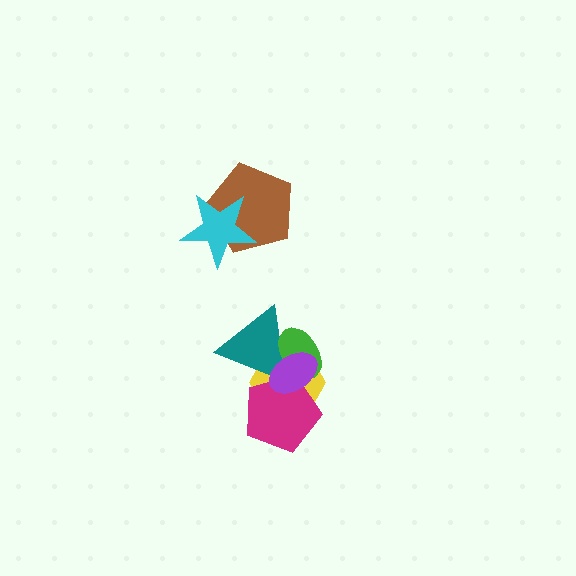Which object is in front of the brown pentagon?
The cyan star is in front of the brown pentagon.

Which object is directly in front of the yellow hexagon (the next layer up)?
The magenta pentagon is directly in front of the yellow hexagon.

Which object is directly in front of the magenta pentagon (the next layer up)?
The teal triangle is directly in front of the magenta pentagon.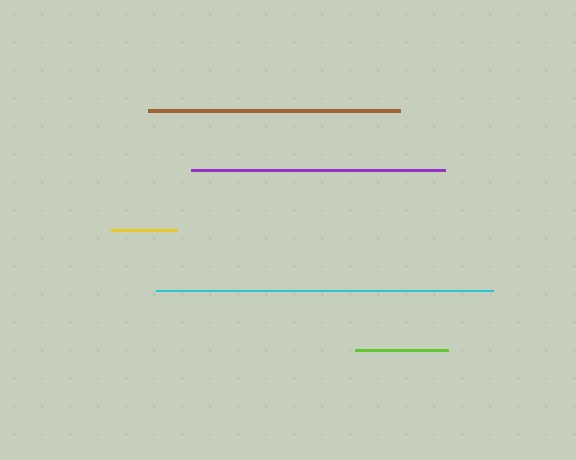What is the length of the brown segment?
The brown segment is approximately 252 pixels long.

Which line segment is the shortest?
The yellow line is the shortest at approximately 66 pixels.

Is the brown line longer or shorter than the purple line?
The purple line is longer than the brown line.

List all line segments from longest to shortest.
From longest to shortest: cyan, purple, brown, lime, yellow.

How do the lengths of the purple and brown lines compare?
The purple and brown lines are approximately the same length.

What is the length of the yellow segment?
The yellow segment is approximately 66 pixels long.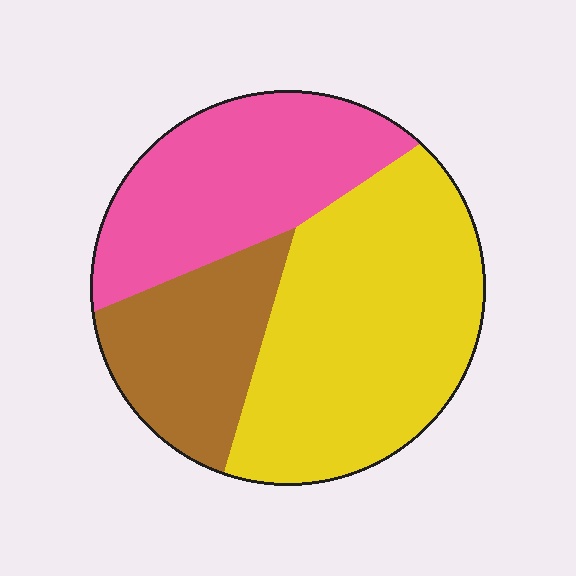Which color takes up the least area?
Brown, at roughly 20%.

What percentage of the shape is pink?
Pink covers roughly 30% of the shape.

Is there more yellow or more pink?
Yellow.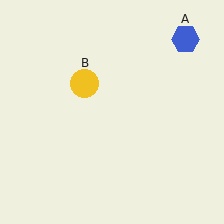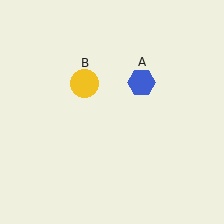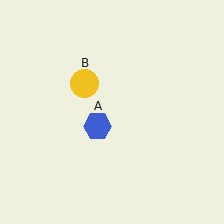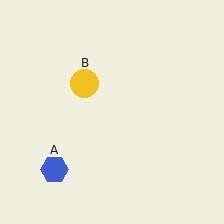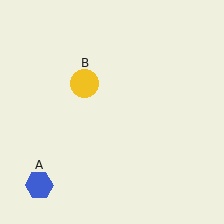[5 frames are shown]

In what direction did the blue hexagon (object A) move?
The blue hexagon (object A) moved down and to the left.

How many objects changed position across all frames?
1 object changed position: blue hexagon (object A).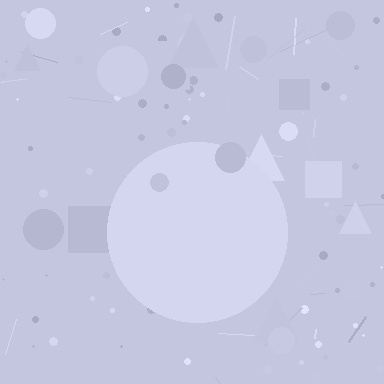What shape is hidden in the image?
A circle is hidden in the image.